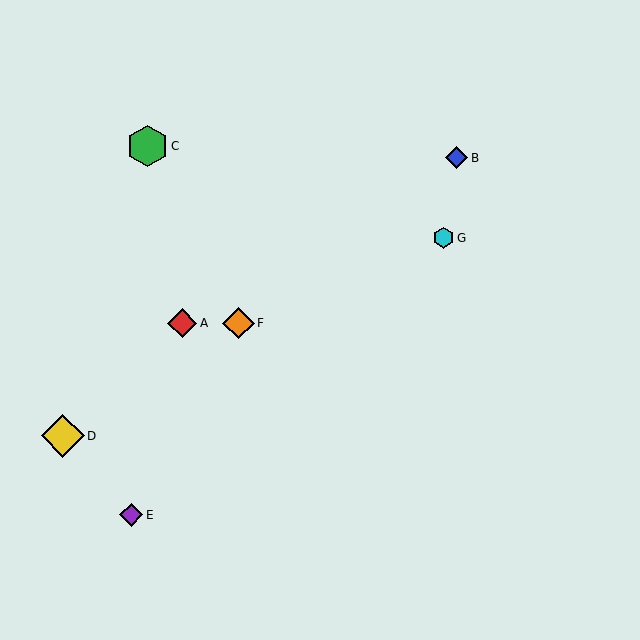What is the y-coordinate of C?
Object C is at y≈146.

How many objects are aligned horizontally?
2 objects (A, F) are aligned horizontally.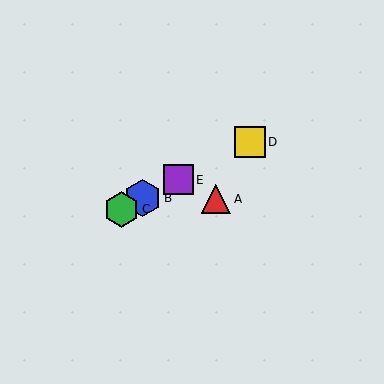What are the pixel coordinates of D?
Object D is at (250, 142).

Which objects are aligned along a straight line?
Objects B, C, D, E are aligned along a straight line.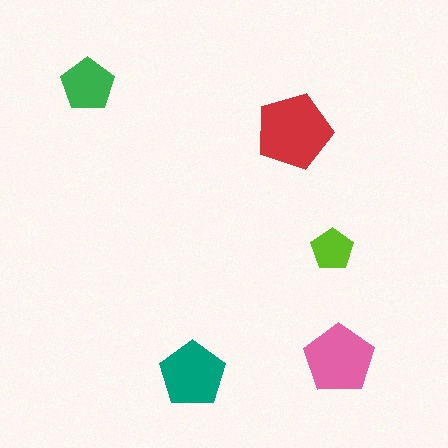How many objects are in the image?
There are 5 objects in the image.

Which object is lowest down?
The teal pentagon is bottommost.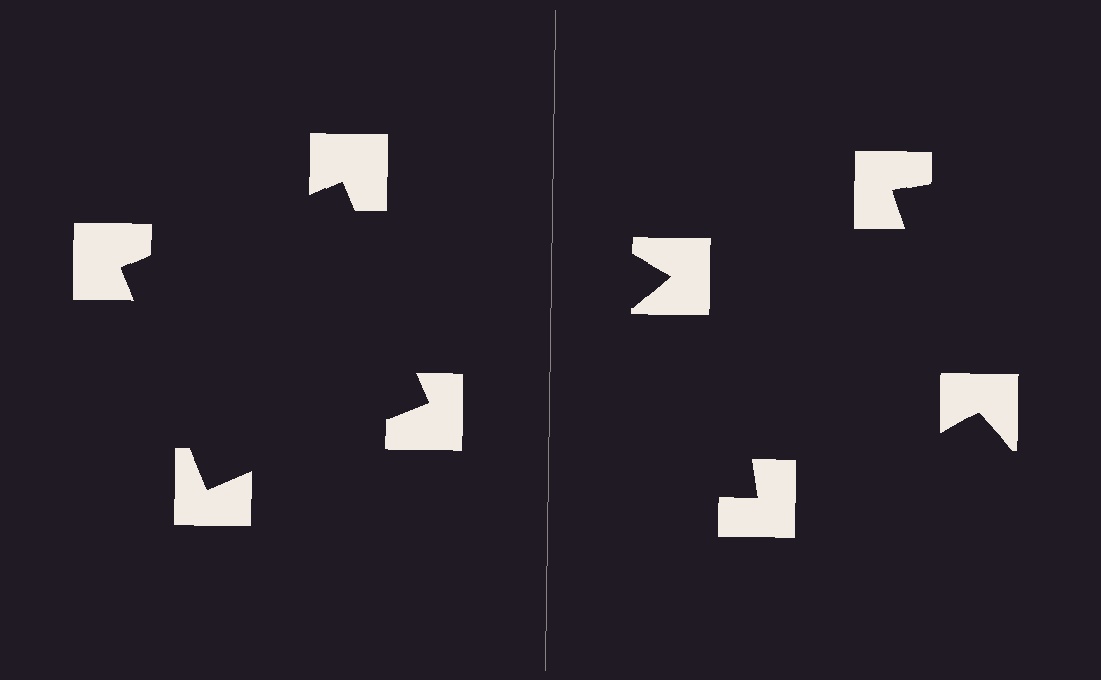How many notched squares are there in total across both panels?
8 — 4 on each side.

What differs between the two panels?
The notched squares are positioned identically on both sides; only the wedge orientations differ. On the left they align to a square; on the right they are misaligned.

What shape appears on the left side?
An illusory square.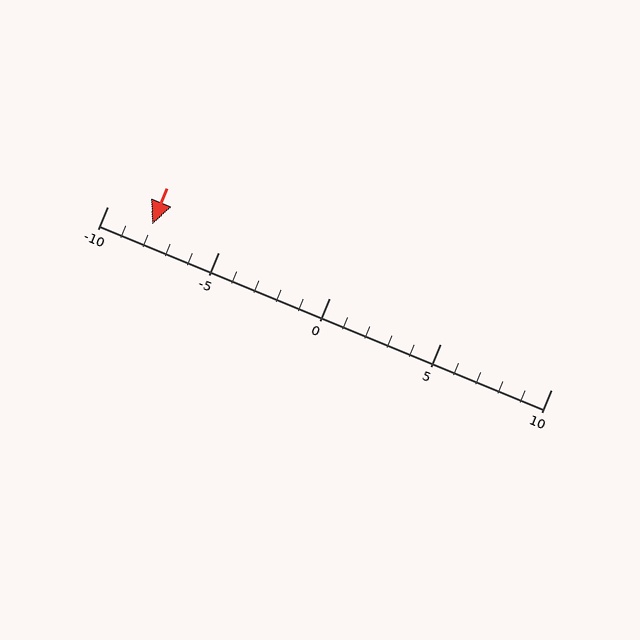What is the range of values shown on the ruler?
The ruler shows values from -10 to 10.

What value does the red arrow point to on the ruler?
The red arrow points to approximately -8.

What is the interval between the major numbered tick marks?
The major tick marks are spaced 5 units apart.